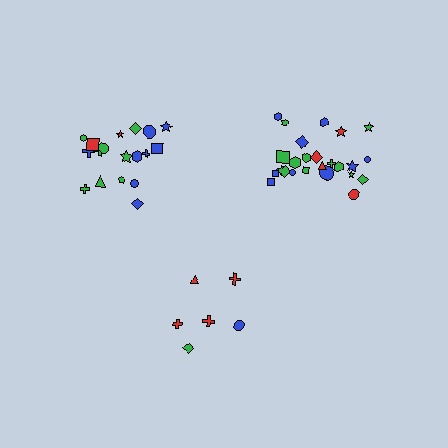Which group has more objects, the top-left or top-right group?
The top-right group.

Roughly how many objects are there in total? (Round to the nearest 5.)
Roughly 50 objects in total.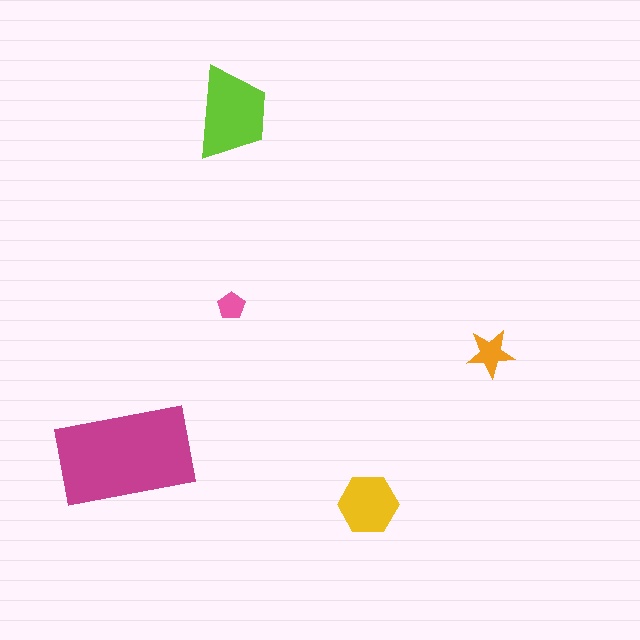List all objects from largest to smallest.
The magenta rectangle, the lime trapezoid, the yellow hexagon, the orange star, the pink pentagon.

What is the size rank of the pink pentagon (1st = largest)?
5th.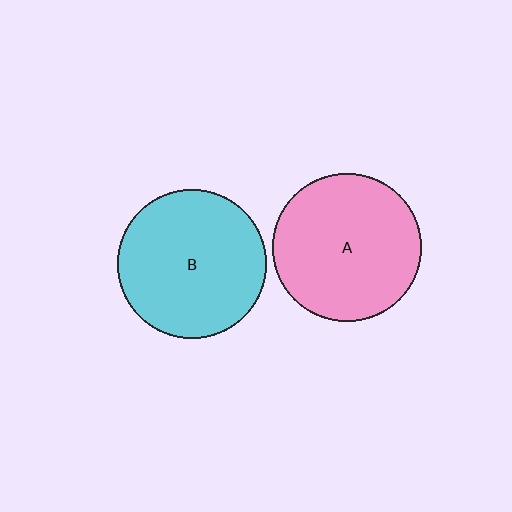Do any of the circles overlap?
No, none of the circles overlap.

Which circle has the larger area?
Circle B (cyan).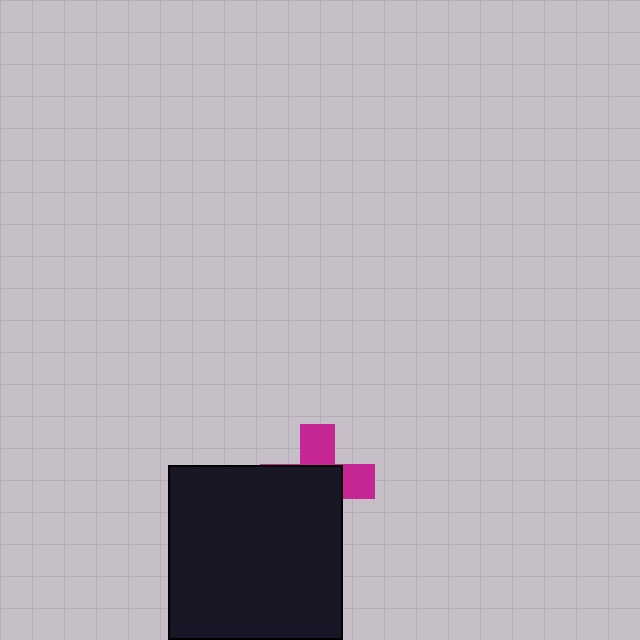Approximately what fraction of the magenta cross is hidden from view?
Roughly 61% of the magenta cross is hidden behind the black square.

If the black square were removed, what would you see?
You would see the complete magenta cross.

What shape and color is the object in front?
The object in front is a black square.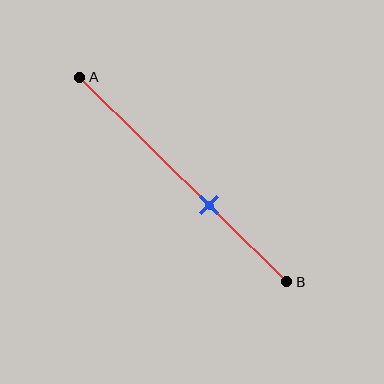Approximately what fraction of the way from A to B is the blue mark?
The blue mark is approximately 65% of the way from A to B.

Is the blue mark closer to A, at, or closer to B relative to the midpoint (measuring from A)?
The blue mark is closer to point B than the midpoint of segment AB.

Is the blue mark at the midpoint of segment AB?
No, the mark is at about 65% from A, not at the 50% midpoint.